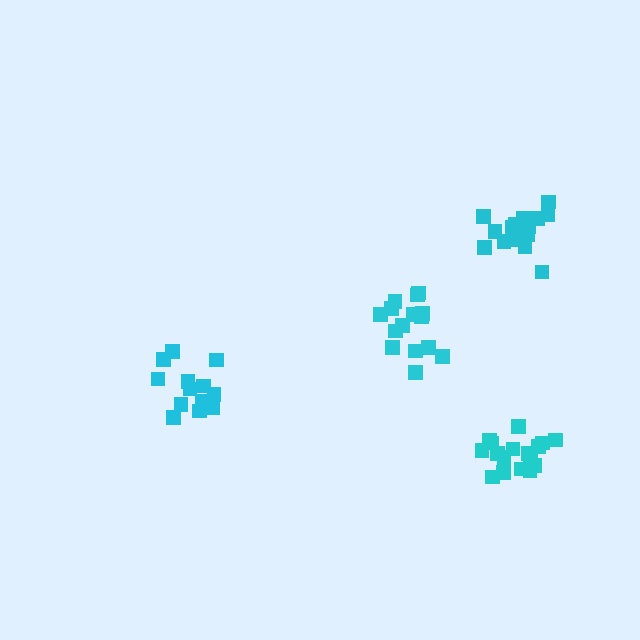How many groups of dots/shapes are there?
There are 4 groups.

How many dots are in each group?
Group 1: 15 dots, Group 2: 13 dots, Group 3: 17 dots, Group 4: 15 dots (60 total).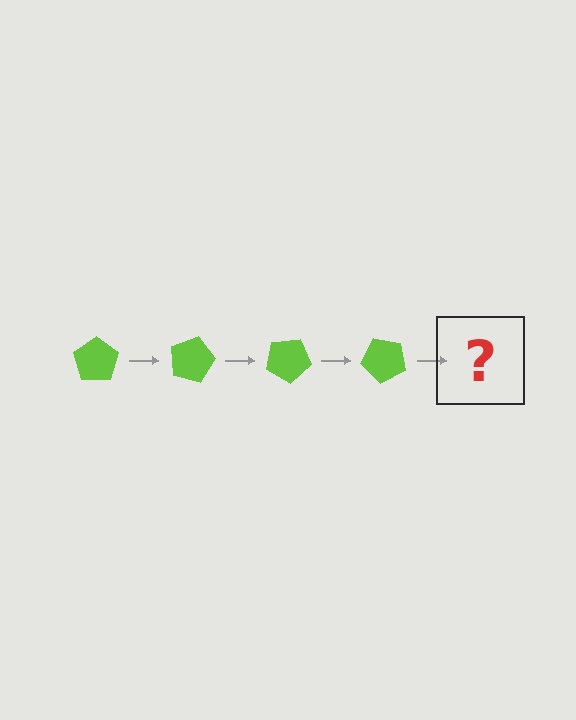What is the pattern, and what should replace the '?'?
The pattern is that the pentagon rotates 15 degrees each step. The '?' should be a lime pentagon rotated 60 degrees.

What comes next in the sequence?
The next element should be a lime pentagon rotated 60 degrees.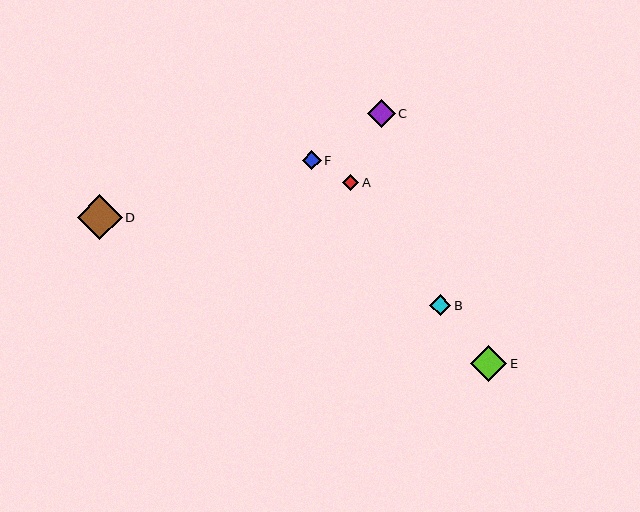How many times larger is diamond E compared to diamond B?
Diamond E is approximately 1.7 times the size of diamond B.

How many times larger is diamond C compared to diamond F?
Diamond C is approximately 1.5 times the size of diamond F.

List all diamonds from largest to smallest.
From largest to smallest: D, E, C, B, F, A.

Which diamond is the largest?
Diamond D is the largest with a size of approximately 45 pixels.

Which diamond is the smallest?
Diamond A is the smallest with a size of approximately 16 pixels.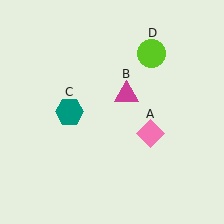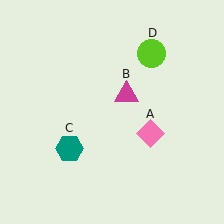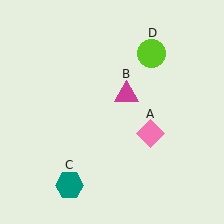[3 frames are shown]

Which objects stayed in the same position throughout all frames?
Pink diamond (object A) and magenta triangle (object B) and lime circle (object D) remained stationary.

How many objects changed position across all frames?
1 object changed position: teal hexagon (object C).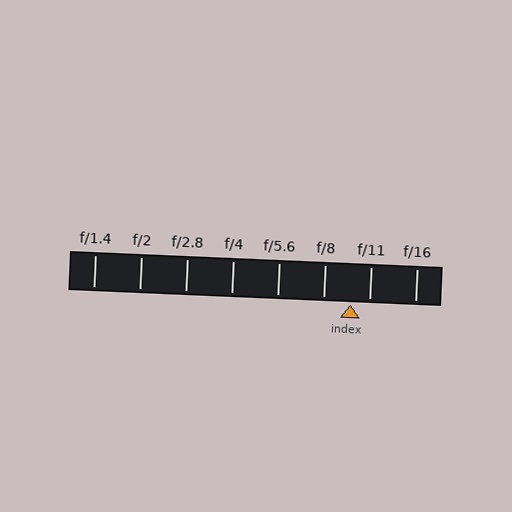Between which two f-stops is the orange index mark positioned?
The index mark is between f/8 and f/11.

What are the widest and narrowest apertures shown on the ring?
The widest aperture shown is f/1.4 and the narrowest is f/16.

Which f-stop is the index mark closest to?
The index mark is closest to f/11.